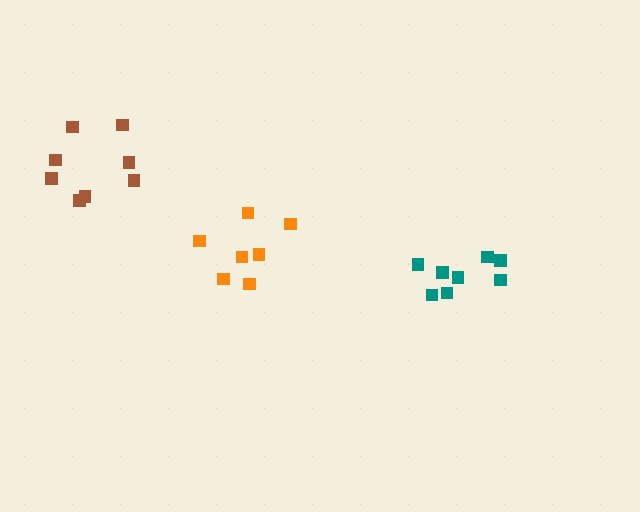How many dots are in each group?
Group 1: 7 dots, Group 2: 8 dots, Group 3: 8 dots (23 total).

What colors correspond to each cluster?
The clusters are colored: orange, teal, brown.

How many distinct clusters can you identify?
There are 3 distinct clusters.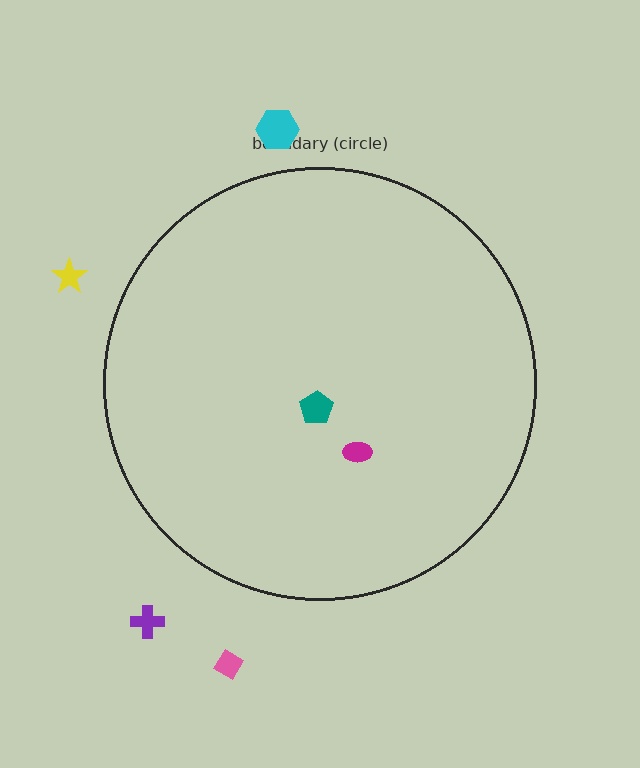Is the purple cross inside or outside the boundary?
Outside.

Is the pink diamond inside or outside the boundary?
Outside.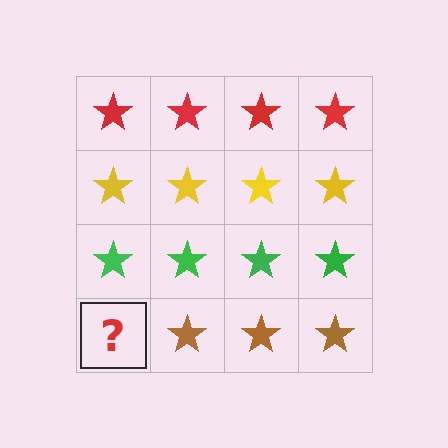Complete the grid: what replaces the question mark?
The question mark should be replaced with a brown star.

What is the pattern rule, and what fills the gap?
The rule is that each row has a consistent color. The gap should be filled with a brown star.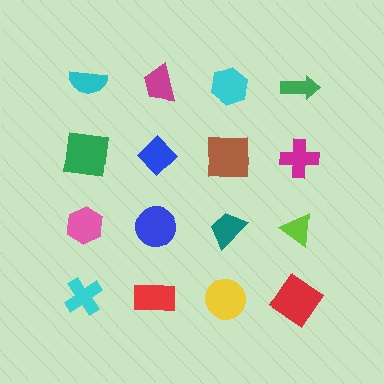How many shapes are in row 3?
4 shapes.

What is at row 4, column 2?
A red rectangle.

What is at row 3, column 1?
A pink hexagon.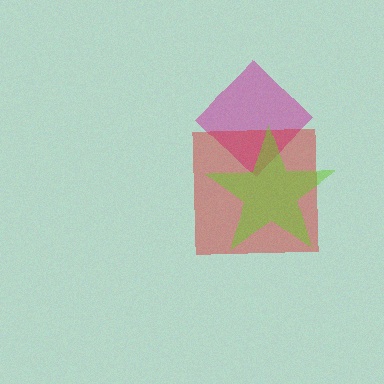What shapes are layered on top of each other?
The layered shapes are: a magenta diamond, a red square, a lime star.